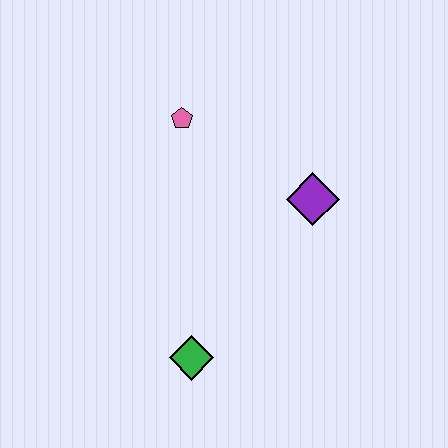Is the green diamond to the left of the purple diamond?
Yes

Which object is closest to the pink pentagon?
The purple diamond is closest to the pink pentagon.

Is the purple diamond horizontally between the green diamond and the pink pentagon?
No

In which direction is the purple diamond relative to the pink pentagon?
The purple diamond is to the right of the pink pentagon.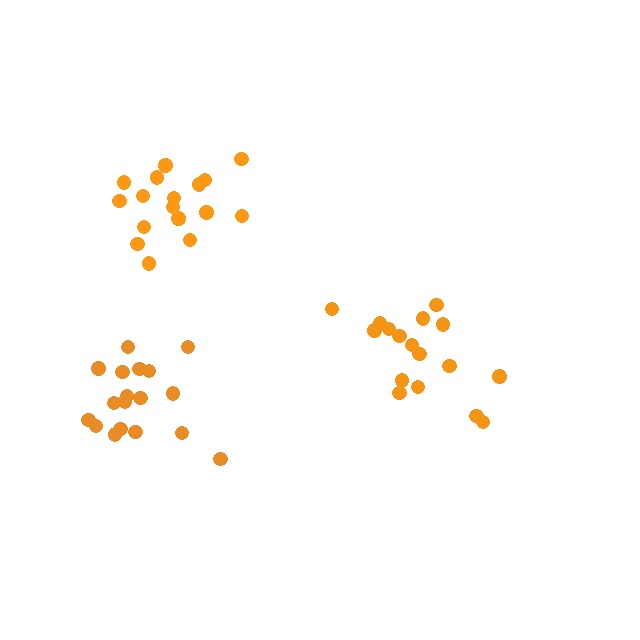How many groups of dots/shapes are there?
There are 3 groups.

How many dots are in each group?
Group 1: 17 dots, Group 2: 17 dots, Group 3: 18 dots (52 total).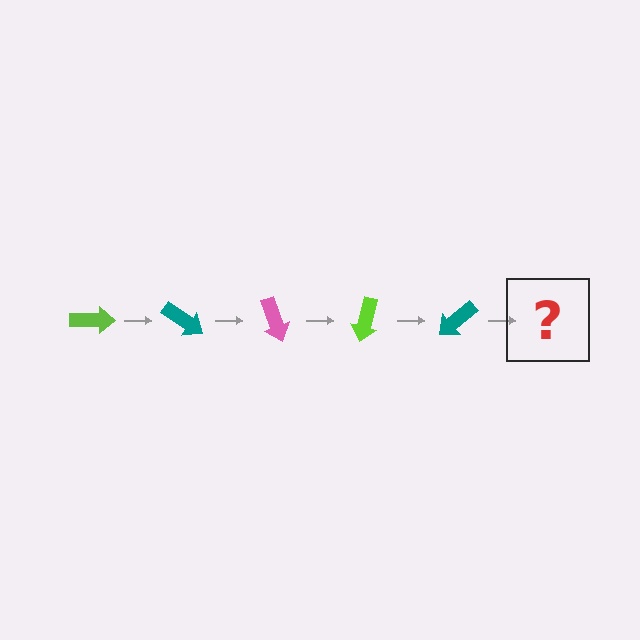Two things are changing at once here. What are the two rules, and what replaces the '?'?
The two rules are that it rotates 35 degrees each step and the color cycles through lime, teal, and pink. The '?' should be a pink arrow, rotated 175 degrees from the start.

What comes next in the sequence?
The next element should be a pink arrow, rotated 175 degrees from the start.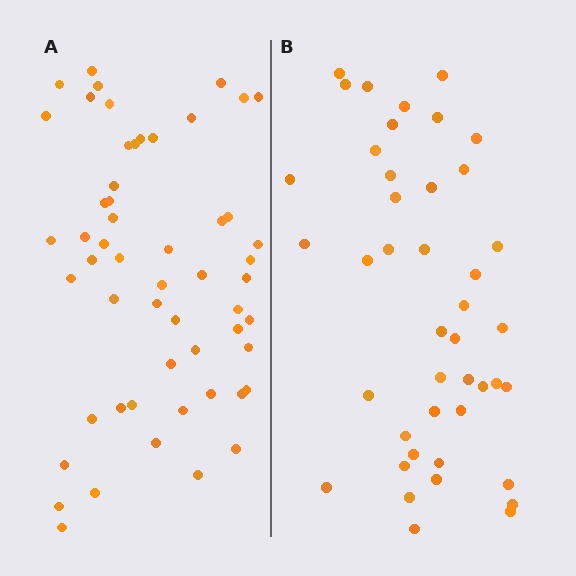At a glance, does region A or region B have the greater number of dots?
Region A (the left region) has more dots.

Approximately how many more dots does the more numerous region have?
Region A has roughly 12 or so more dots than region B.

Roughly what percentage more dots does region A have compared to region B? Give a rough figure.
About 30% more.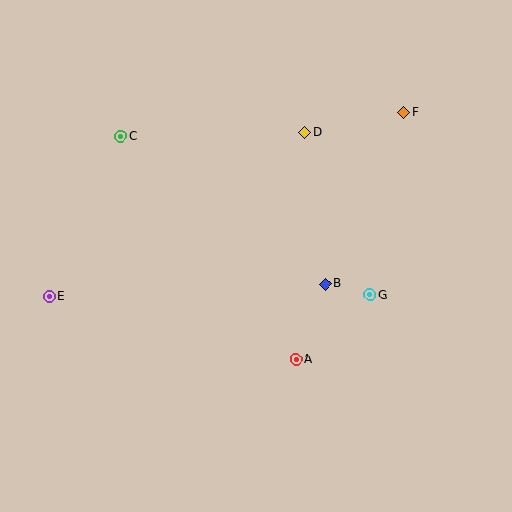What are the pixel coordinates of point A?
Point A is at (296, 359).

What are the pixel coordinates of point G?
Point G is at (370, 295).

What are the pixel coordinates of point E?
Point E is at (50, 296).